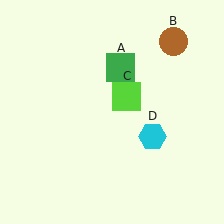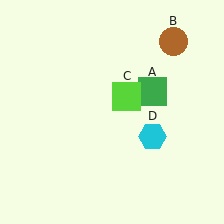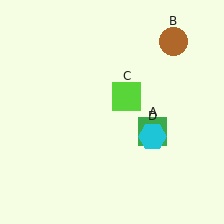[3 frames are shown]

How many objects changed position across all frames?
1 object changed position: green square (object A).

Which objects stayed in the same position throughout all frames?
Brown circle (object B) and lime square (object C) and cyan hexagon (object D) remained stationary.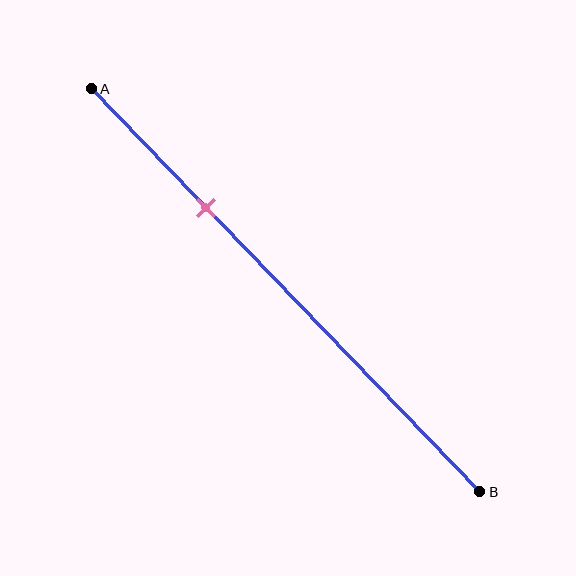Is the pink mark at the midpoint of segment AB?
No, the mark is at about 30% from A, not at the 50% midpoint.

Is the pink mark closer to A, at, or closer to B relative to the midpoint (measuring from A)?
The pink mark is closer to point A than the midpoint of segment AB.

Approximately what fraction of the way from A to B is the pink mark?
The pink mark is approximately 30% of the way from A to B.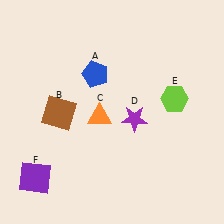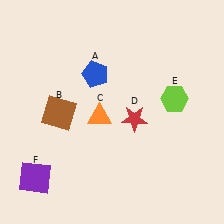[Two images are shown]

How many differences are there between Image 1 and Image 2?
There is 1 difference between the two images.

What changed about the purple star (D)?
In Image 1, D is purple. In Image 2, it changed to red.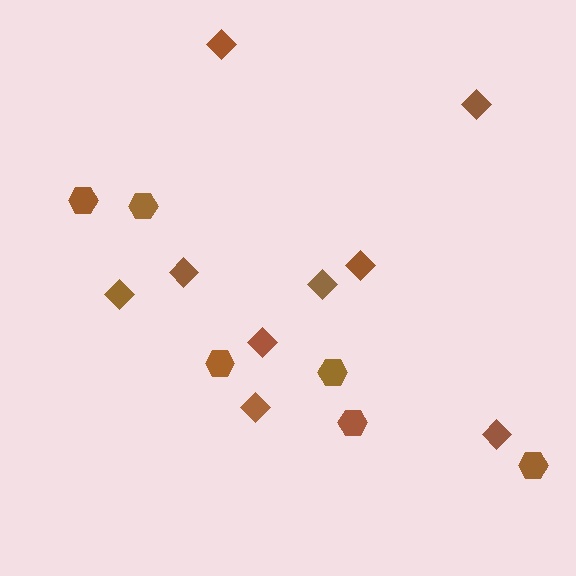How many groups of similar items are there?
There are 2 groups: one group of diamonds (9) and one group of hexagons (6).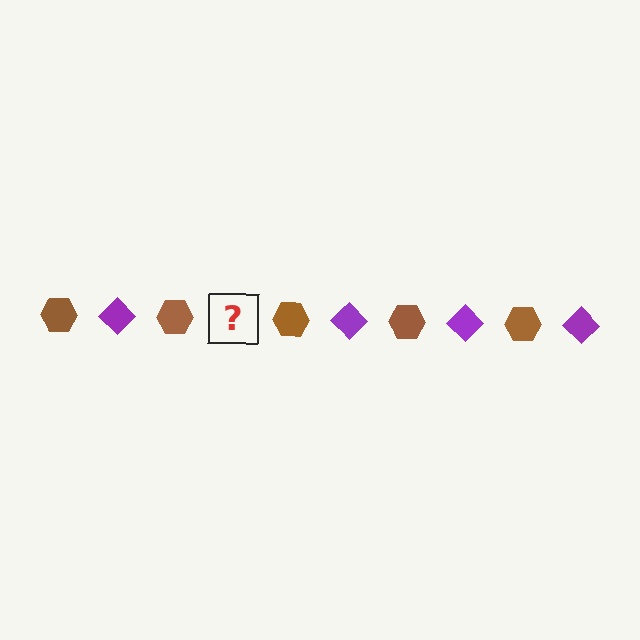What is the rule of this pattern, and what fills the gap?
The rule is that the pattern alternates between brown hexagon and purple diamond. The gap should be filled with a purple diamond.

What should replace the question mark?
The question mark should be replaced with a purple diamond.